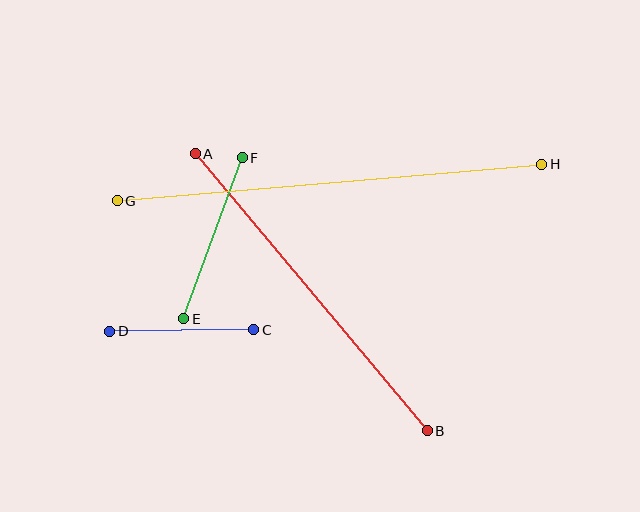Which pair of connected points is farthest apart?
Points G and H are farthest apart.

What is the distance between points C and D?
The distance is approximately 144 pixels.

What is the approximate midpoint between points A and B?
The midpoint is at approximately (311, 292) pixels.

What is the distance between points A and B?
The distance is approximately 361 pixels.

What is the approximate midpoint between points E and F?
The midpoint is at approximately (213, 238) pixels.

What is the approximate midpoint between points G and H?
The midpoint is at approximately (330, 182) pixels.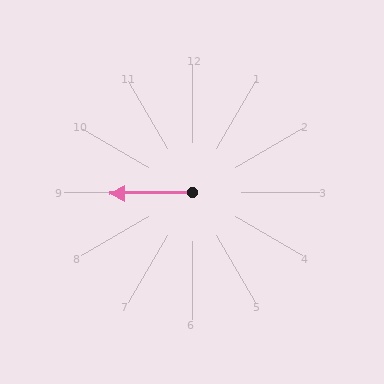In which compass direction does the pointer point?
West.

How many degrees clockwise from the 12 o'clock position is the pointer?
Approximately 269 degrees.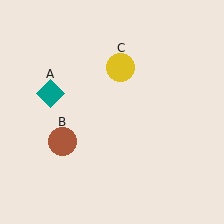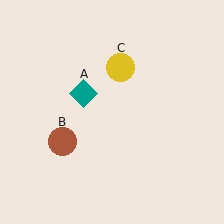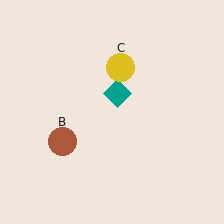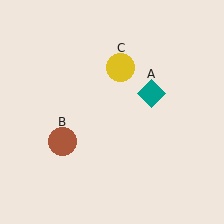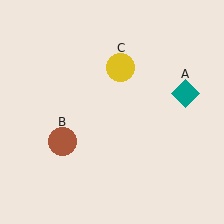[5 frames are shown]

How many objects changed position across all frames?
1 object changed position: teal diamond (object A).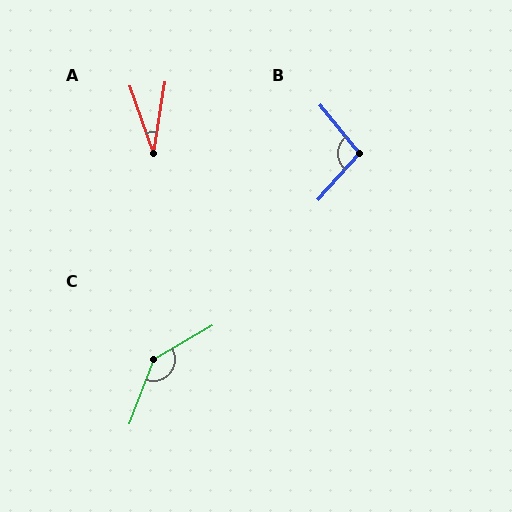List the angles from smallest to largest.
A (28°), B (99°), C (140°).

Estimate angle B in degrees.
Approximately 99 degrees.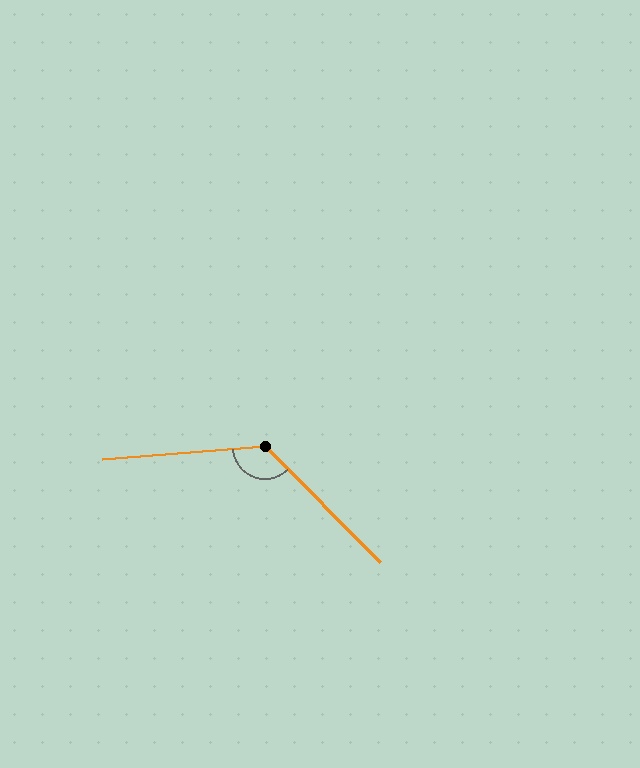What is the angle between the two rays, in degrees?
Approximately 130 degrees.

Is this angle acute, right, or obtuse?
It is obtuse.